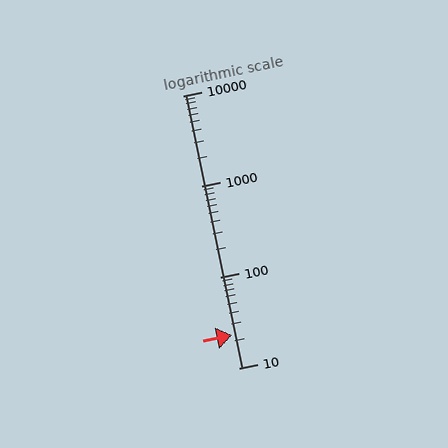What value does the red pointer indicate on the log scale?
The pointer indicates approximately 23.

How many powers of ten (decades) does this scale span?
The scale spans 3 decades, from 10 to 10000.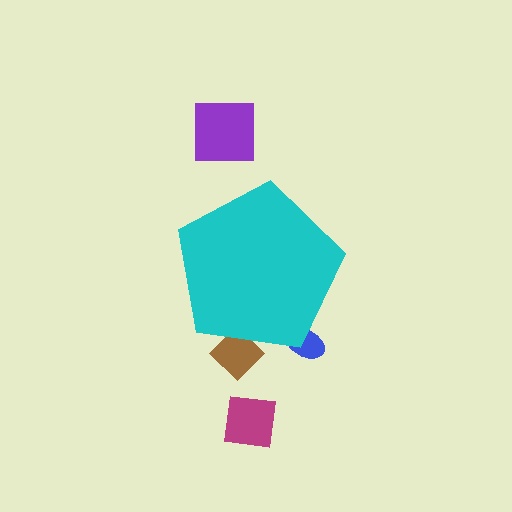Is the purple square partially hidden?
No, the purple square is fully visible.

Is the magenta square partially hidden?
No, the magenta square is fully visible.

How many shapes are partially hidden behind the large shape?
2 shapes are partially hidden.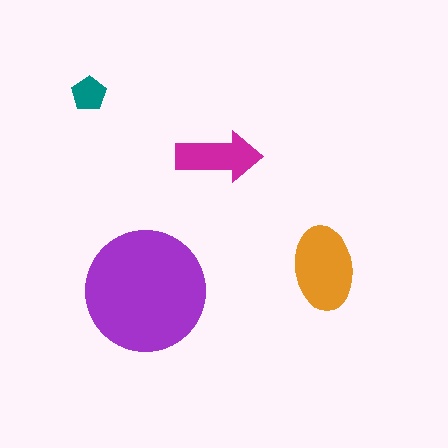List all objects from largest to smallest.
The purple circle, the orange ellipse, the magenta arrow, the teal pentagon.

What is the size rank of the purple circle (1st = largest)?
1st.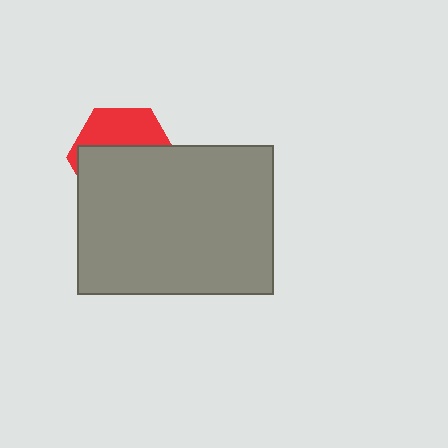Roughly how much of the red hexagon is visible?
A small part of it is visible (roughly 38%).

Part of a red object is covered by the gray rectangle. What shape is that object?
It is a hexagon.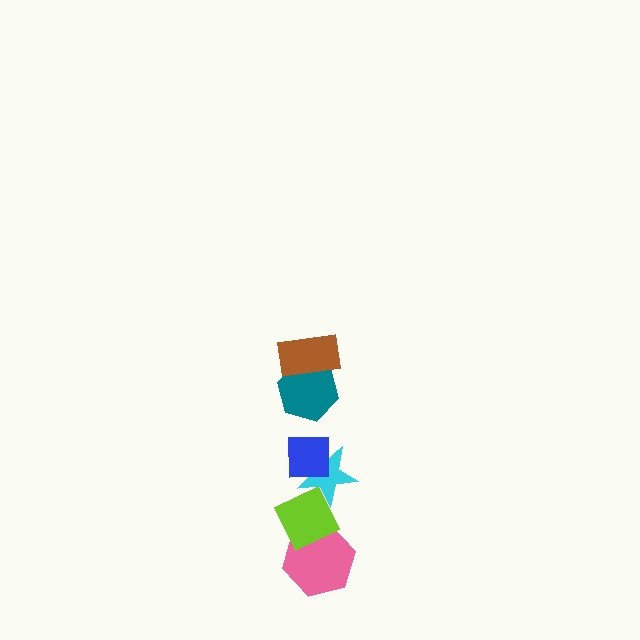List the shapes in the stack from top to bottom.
From top to bottom: the brown rectangle, the teal hexagon, the blue square, the cyan star, the lime diamond, the pink hexagon.